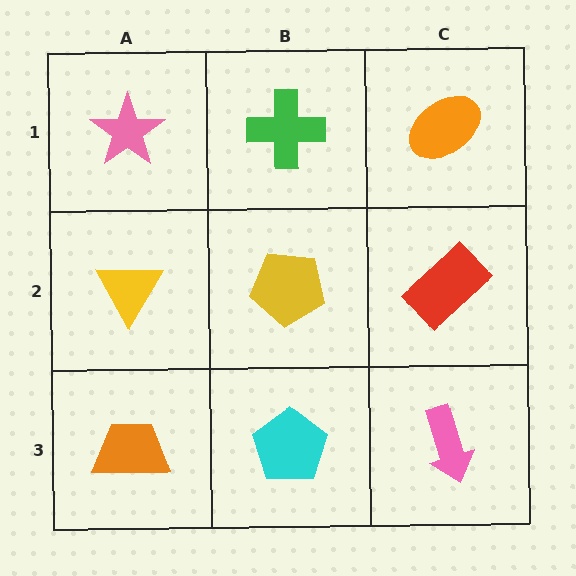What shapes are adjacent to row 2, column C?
An orange ellipse (row 1, column C), a pink arrow (row 3, column C), a yellow pentagon (row 2, column B).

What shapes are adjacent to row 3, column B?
A yellow pentagon (row 2, column B), an orange trapezoid (row 3, column A), a pink arrow (row 3, column C).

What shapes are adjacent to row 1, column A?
A yellow triangle (row 2, column A), a green cross (row 1, column B).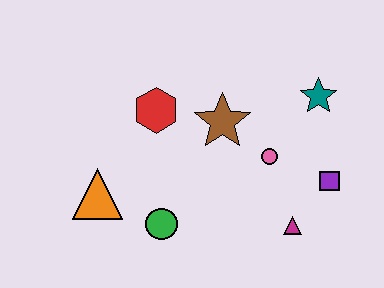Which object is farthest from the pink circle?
The orange triangle is farthest from the pink circle.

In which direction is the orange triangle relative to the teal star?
The orange triangle is to the left of the teal star.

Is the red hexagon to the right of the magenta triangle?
No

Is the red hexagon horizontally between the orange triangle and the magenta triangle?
Yes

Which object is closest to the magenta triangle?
The purple square is closest to the magenta triangle.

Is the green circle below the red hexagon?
Yes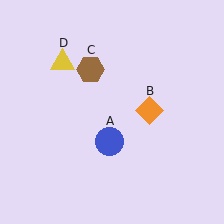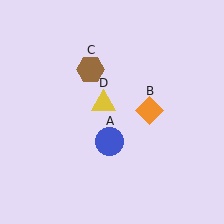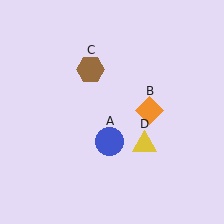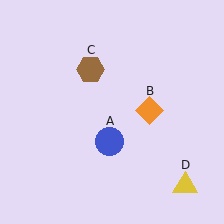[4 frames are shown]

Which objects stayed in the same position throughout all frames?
Blue circle (object A) and orange diamond (object B) and brown hexagon (object C) remained stationary.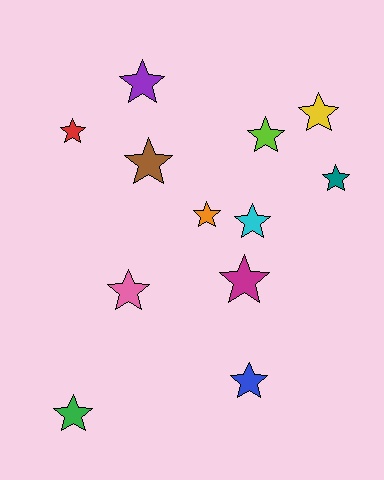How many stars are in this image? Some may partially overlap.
There are 12 stars.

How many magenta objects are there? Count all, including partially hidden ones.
There is 1 magenta object.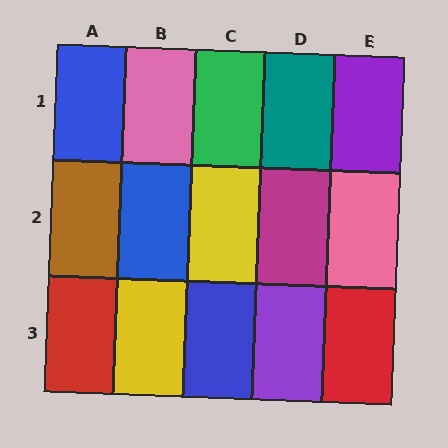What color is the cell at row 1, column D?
Teal.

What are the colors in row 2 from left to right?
Brown, blue, yellow, magenta, pink.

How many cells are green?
1 cell is green.